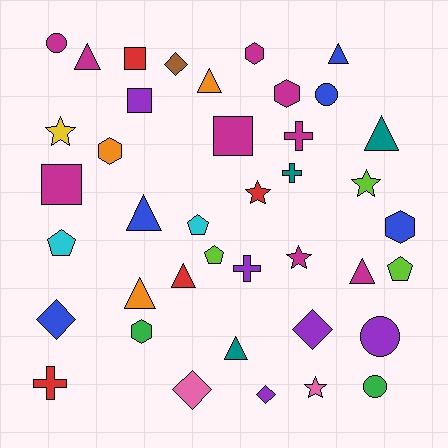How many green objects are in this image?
There are 2 green objects.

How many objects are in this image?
There are 40 objects.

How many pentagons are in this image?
There are 4 pentagons.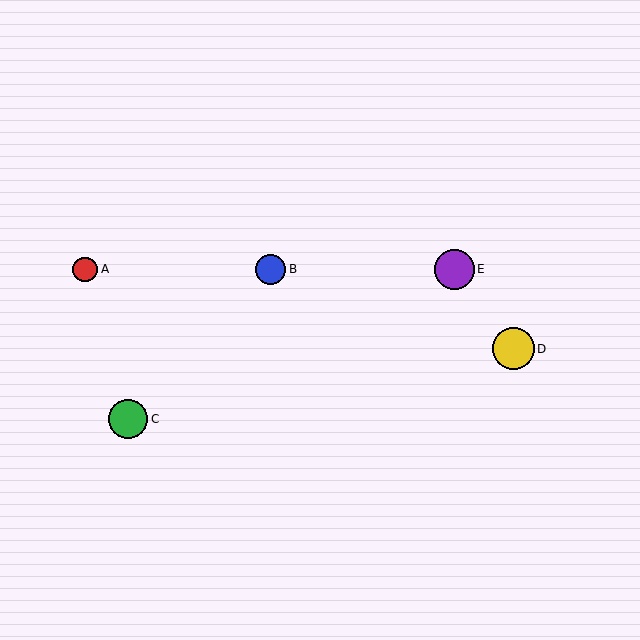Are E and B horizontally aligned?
Yes, both are at y≈269.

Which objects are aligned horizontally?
Objects A, B, E are aligned horizontally.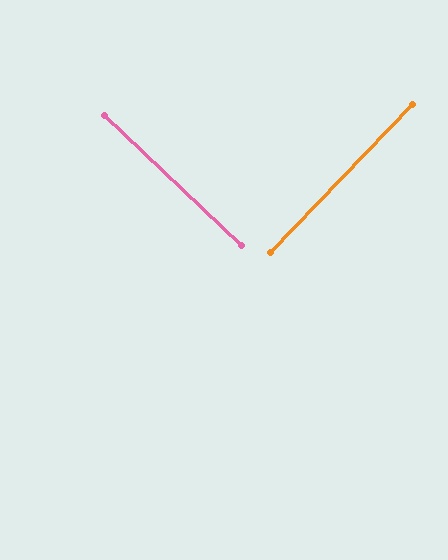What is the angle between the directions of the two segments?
Approximately 90 degrees.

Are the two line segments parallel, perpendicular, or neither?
Perpendicular — they meet at approximately 90°.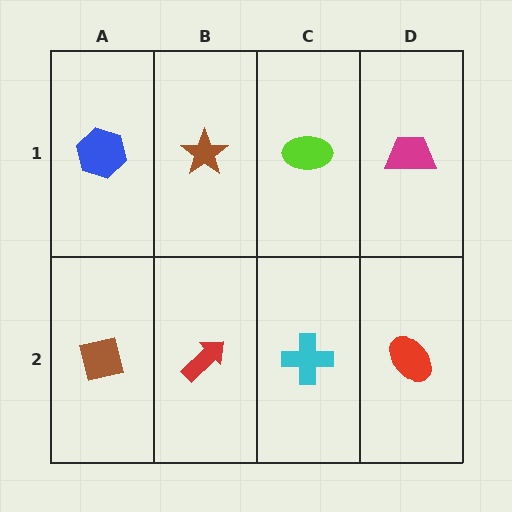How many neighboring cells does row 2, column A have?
2.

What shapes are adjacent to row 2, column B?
A brown star (row 1, column B), a brown square (row 2, column A), a cyan cross (row 2, column C).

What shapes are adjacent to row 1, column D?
A red ellipse (row 2, column D), a lime ellipse (row 1, column C).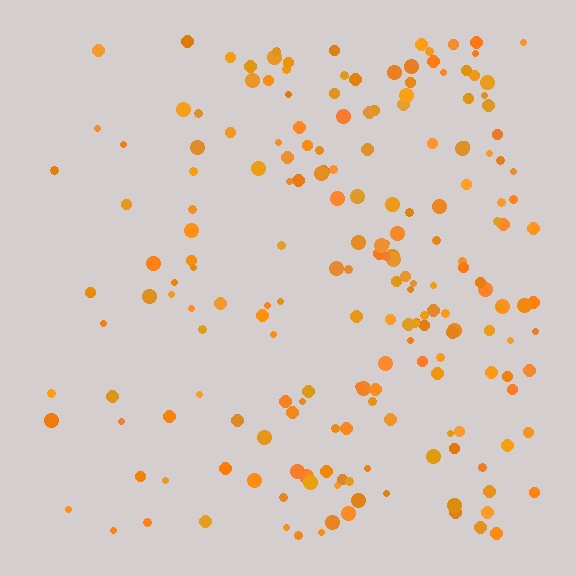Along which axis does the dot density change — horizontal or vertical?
Horizontal.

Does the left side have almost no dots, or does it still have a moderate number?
Still a moderate number, just noticeably fewer than the right.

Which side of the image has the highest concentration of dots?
The right.